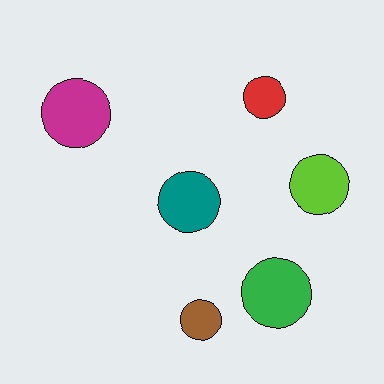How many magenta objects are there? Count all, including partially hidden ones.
There is 1 magenta object.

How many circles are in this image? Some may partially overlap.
There are 6 circles.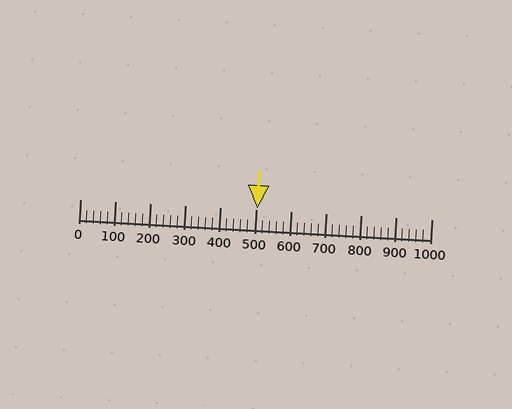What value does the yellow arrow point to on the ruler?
The yellow arrow points to approximately 504.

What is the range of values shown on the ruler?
The ruler shows values from 0 to 1000.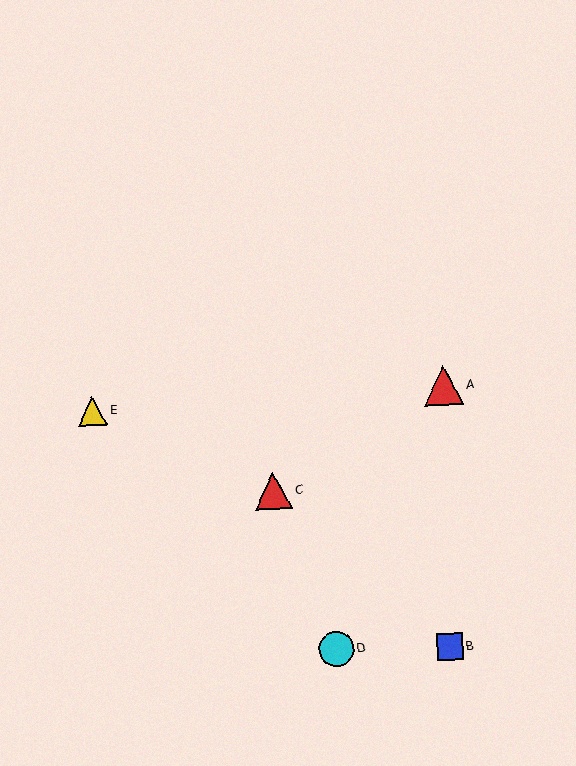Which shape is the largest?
The red triangle (labeled A) is the largest.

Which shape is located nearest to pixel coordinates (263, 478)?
The red triangle (labeled C) at (273, 491) is nearest to that location.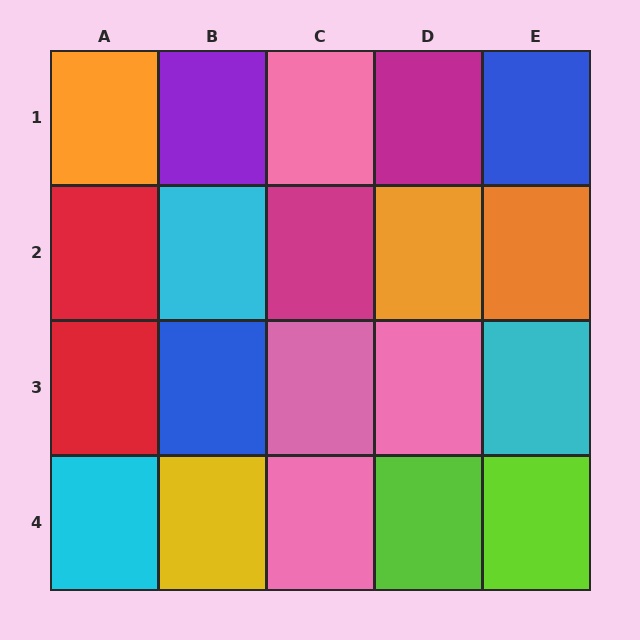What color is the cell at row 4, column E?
Lime.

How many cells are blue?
2 cells are blue.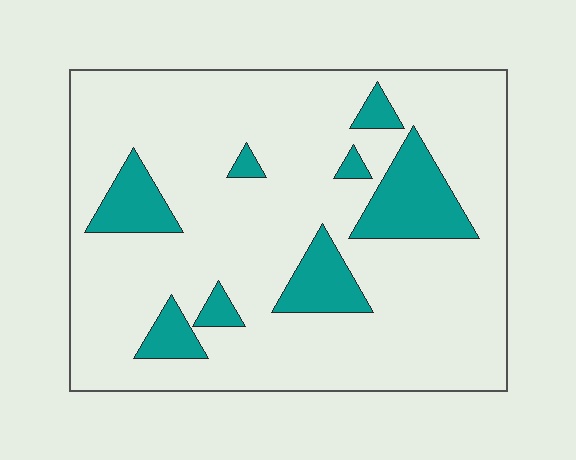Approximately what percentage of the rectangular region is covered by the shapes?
Approximately 15%.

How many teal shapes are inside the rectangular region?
8.